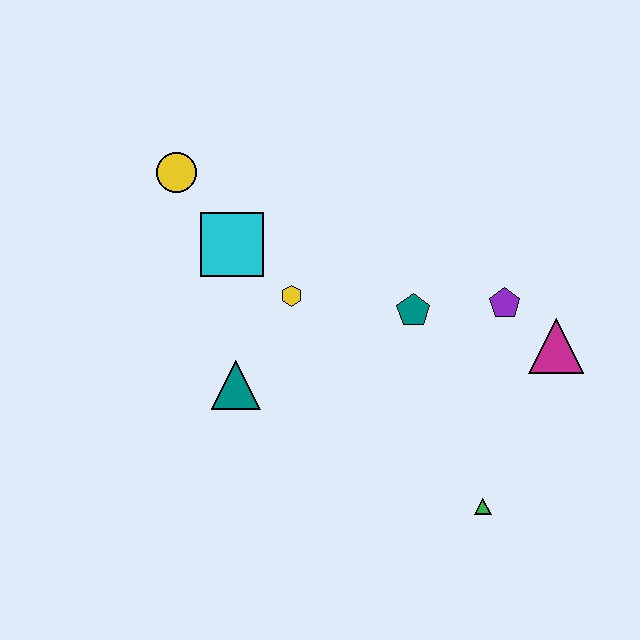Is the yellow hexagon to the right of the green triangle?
No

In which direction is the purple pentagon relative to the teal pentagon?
The purple pentagon is to the right of the teal pentagon.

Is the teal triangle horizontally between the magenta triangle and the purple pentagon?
No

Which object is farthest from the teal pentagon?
The yellow circle is farthest from the teal pentagon.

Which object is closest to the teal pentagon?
The purple pentagon is closest to the teal pentagon.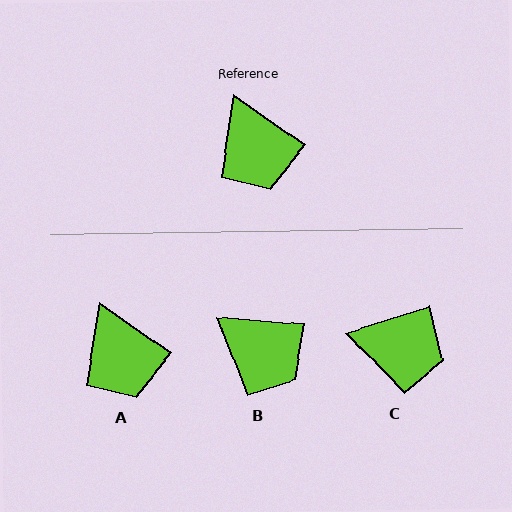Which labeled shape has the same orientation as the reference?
A.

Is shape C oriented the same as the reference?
No, it is off by about 53 degrees.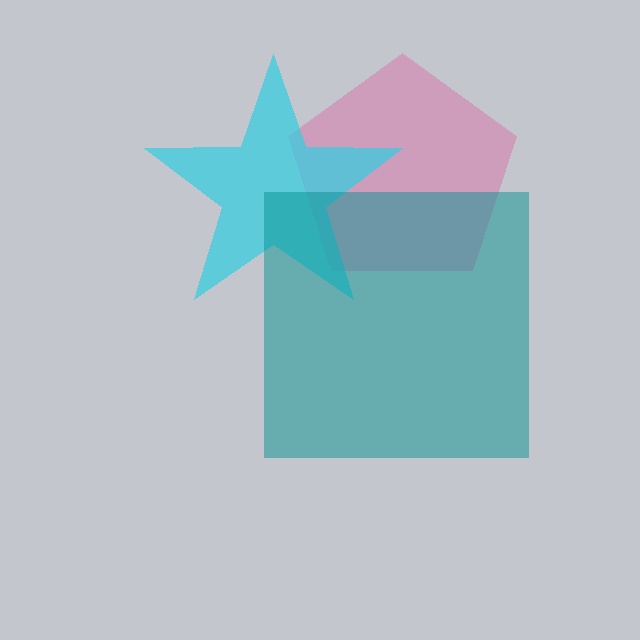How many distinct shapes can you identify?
There are 3 distinct shapes: a pink pentagon, a cyan star, a teal square.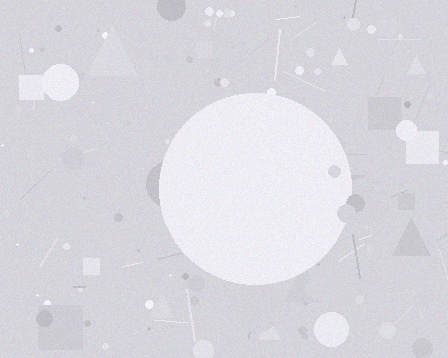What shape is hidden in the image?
A circle is hidden in the image.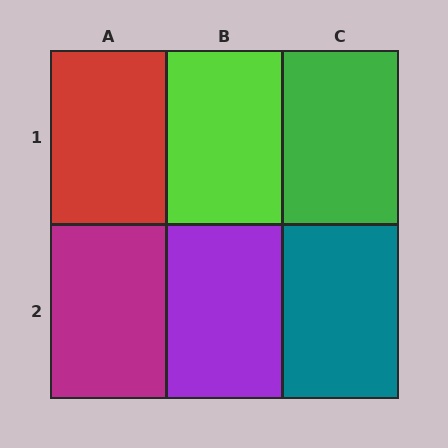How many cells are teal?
1 cell is teal.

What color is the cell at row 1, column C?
Green.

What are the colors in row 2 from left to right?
Magenta, purple, teal.